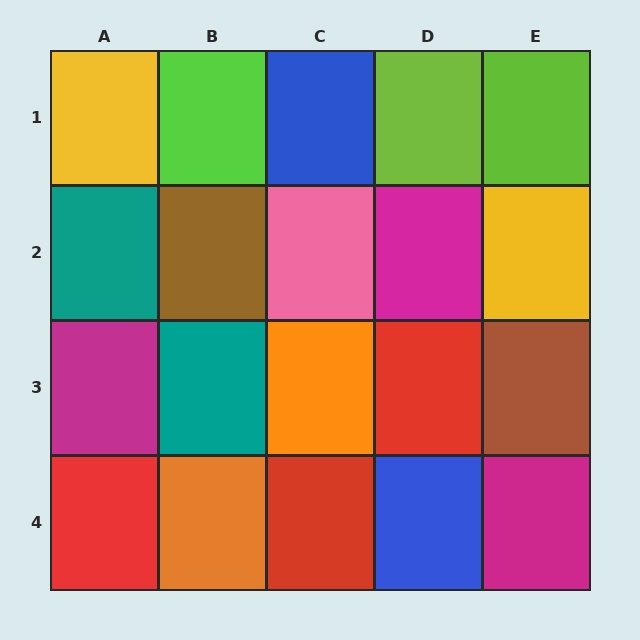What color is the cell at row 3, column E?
Brown.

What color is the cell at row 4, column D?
Blue.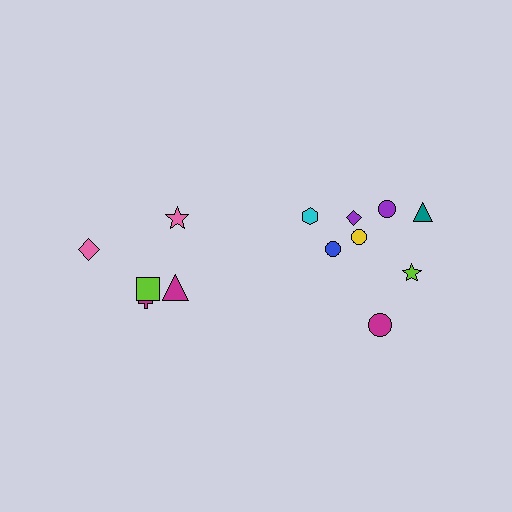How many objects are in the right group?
There are 8 objects.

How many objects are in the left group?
There are 5 objects.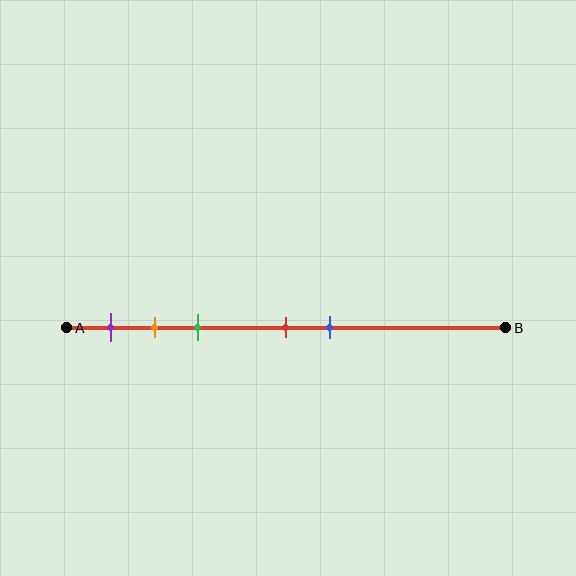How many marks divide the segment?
There are 5 marks dividing the segment.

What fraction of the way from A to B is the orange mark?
The orange mark is approximately 20% (0.2) of the way from A to B.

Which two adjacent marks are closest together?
The orange and green marks are the closest adjacent pair.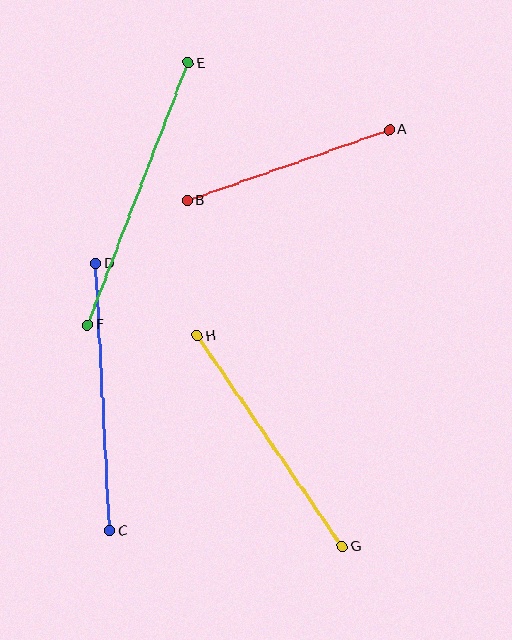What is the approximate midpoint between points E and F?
The midpoint is at approximately (138, 194) pixels.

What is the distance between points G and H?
The distance is approximately 256 pixels.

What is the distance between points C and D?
The distance is approximately 268 pixels.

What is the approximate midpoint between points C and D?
The midpoint is at approximately (103, 397) pixels.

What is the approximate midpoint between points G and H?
The midpoint is at approximately (270, 441) pixels.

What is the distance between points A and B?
The distance is approximately 214 pixels.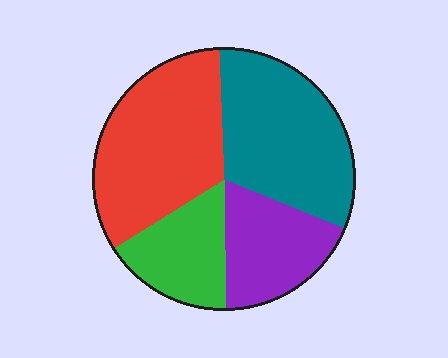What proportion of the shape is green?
Green covers roughly 15% of the shape.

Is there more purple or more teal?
Teal.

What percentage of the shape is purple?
Purple covers 18% of the shape.